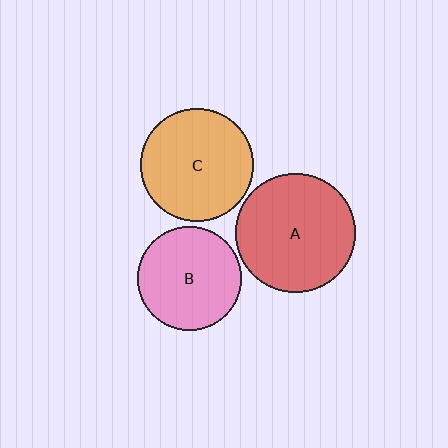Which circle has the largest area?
Circle A (red).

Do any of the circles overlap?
No, none of the circles overlap.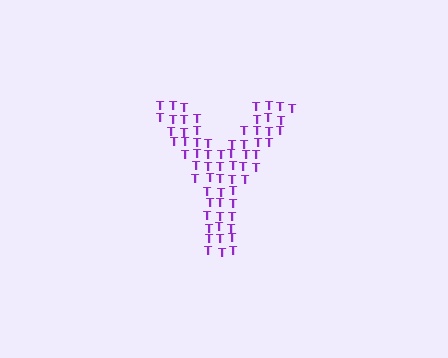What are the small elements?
The small elements are letter T's.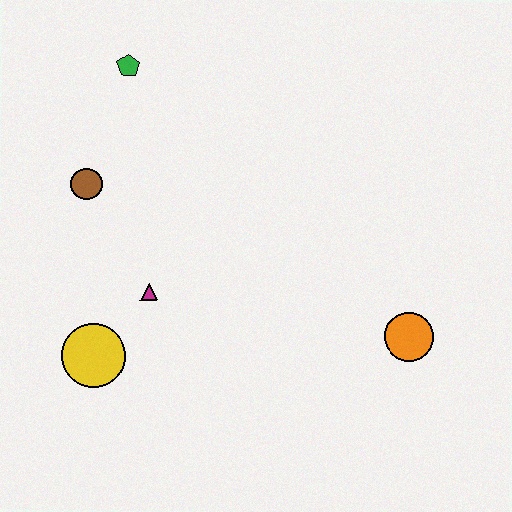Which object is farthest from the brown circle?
The orange circle is farthest from the brown circle.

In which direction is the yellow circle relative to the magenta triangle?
The yellow circle is below the magenta triangle.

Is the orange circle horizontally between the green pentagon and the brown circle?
No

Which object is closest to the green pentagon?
The brown circle is closest to the green pentagon.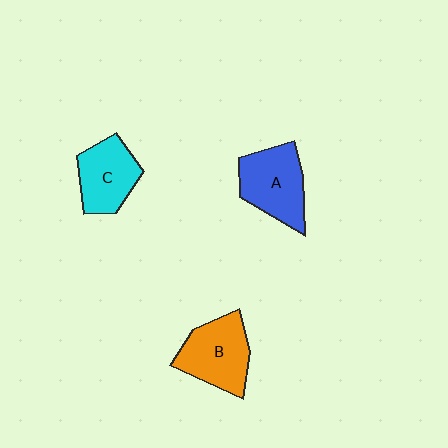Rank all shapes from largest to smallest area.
From largest to smallest: A (blue), B (orange), C (cyan).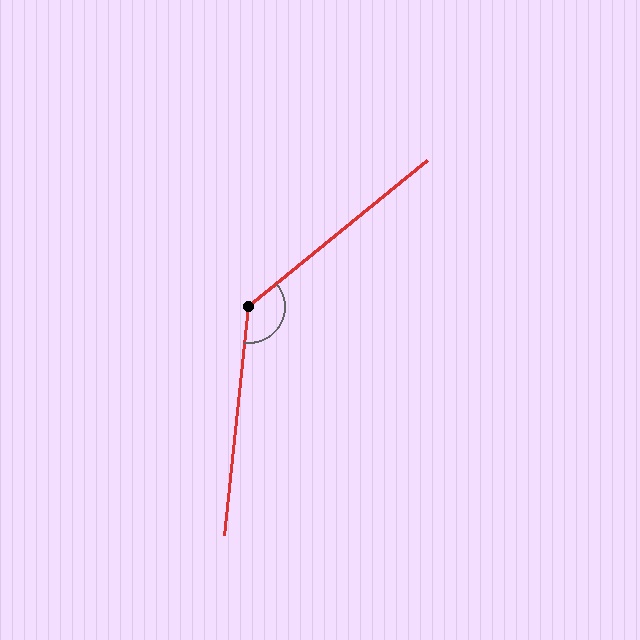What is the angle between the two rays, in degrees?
Approximately 135 degrees.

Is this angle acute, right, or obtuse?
It is obtuse.